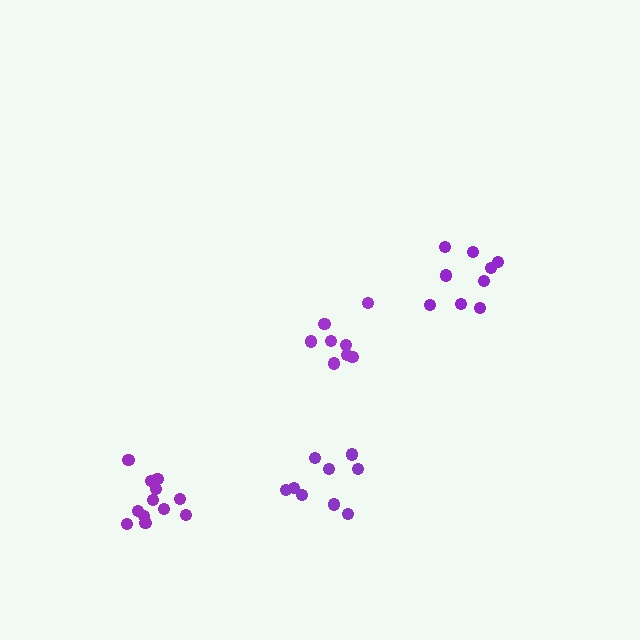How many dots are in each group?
Group 1: 12 dots, Group 2: 8 dots, Group 3: 9 dots, Group 4: 9 dots (38 total).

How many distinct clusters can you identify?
There are 4 distinct clusters.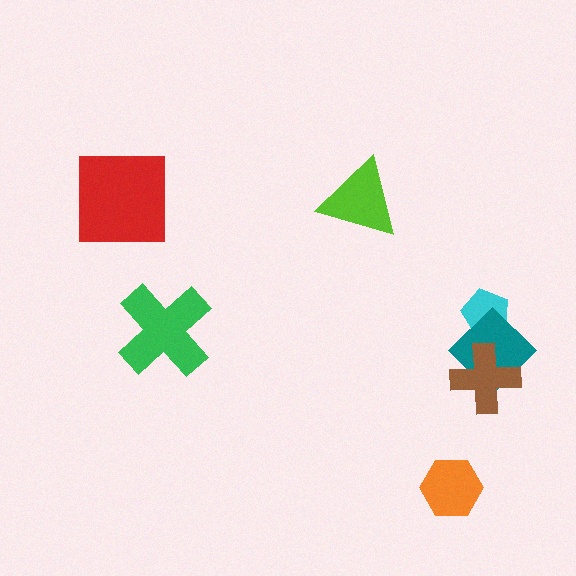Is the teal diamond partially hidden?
Yes, it is partially covered by another shape.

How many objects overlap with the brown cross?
1 object overlaps with the brown cross.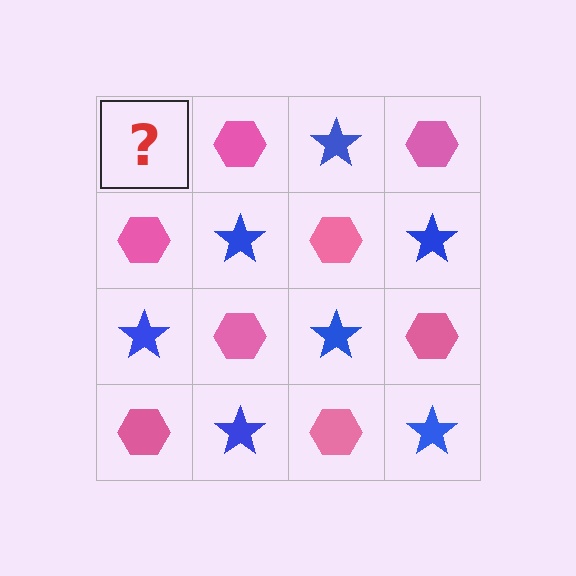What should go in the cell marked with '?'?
The missing cell should contain a blue star.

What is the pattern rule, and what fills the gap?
The rule is that it alternates blue star and pink hexagon in a checkerboard pattern. The gap should be filled with a blue star.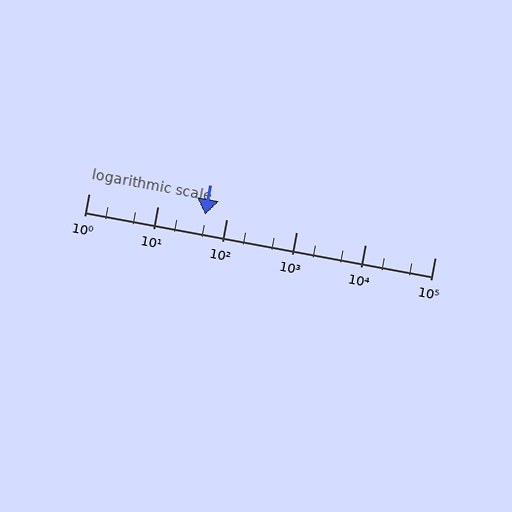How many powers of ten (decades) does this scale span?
The scale spans 5 decades, from 1 to 100000.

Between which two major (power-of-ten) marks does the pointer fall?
The pointer is between 10 and 100.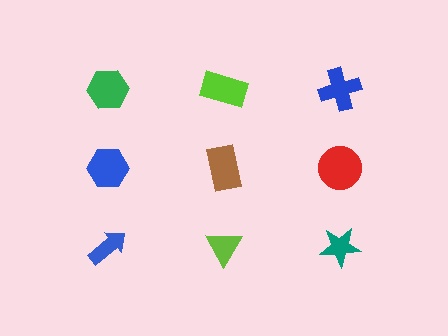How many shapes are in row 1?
3 shapes.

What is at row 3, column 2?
A lime triangle.